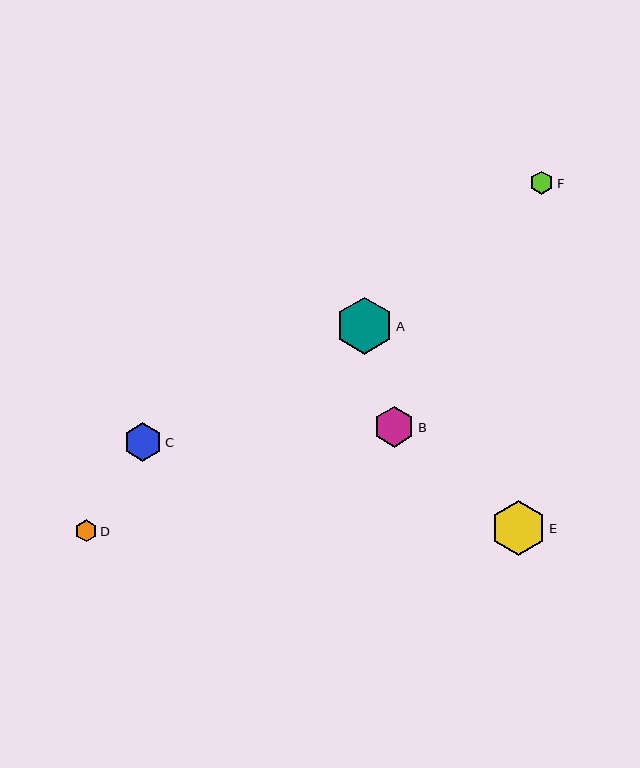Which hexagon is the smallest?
Hexagon D is the smallest with a size of approximately 22 pixels.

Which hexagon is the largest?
Hexagon A is the largest with a size of approximately 57 pixels.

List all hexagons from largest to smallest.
From largest to smallest: A, E, B, C, F, D.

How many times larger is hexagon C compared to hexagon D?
Hexagon C is approximately 1.7 times the size of hexagon D.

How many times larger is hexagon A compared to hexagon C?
Hexagon A is approximately 1.5 times the size of hexagon C.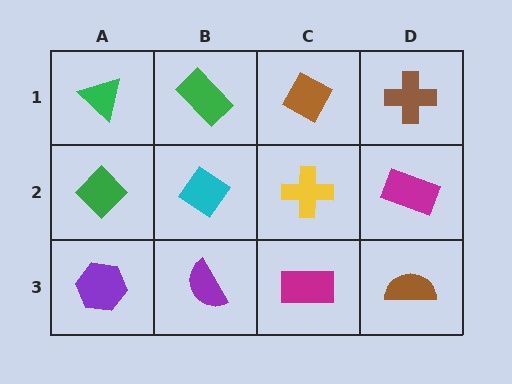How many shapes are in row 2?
4 shapes.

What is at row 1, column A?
A green triangle.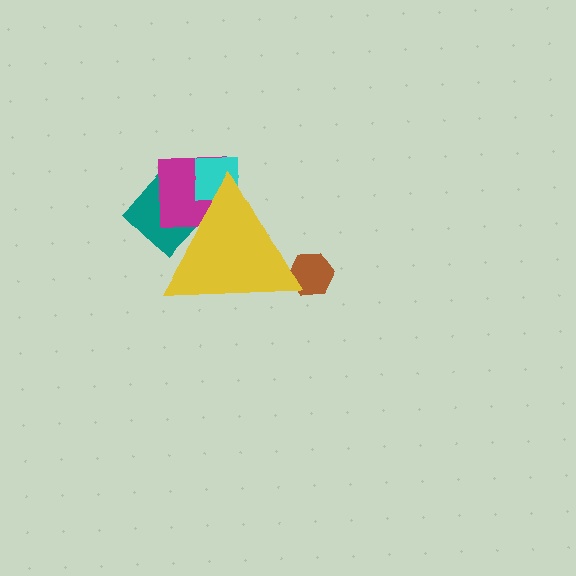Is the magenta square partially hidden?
Yes, the magenta square is partially hidden behind the yellow triangle.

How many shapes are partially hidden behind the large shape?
4 shapes are partially hidden.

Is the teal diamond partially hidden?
Yes, the teal diamond is partially hidden behind the yellow triangle.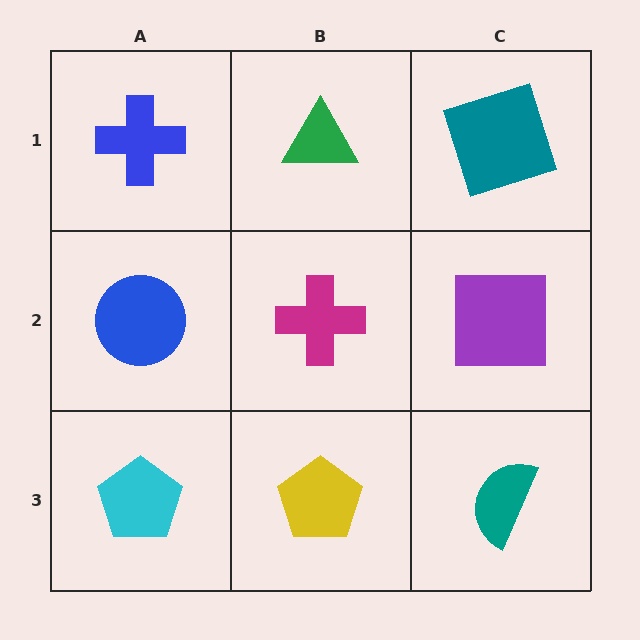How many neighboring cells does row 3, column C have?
2.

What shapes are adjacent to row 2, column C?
A teal square (row 1, column C), a teal semicircle (row 3, column C), a magenta cross (row 2, column B).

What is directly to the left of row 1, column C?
A green triangle.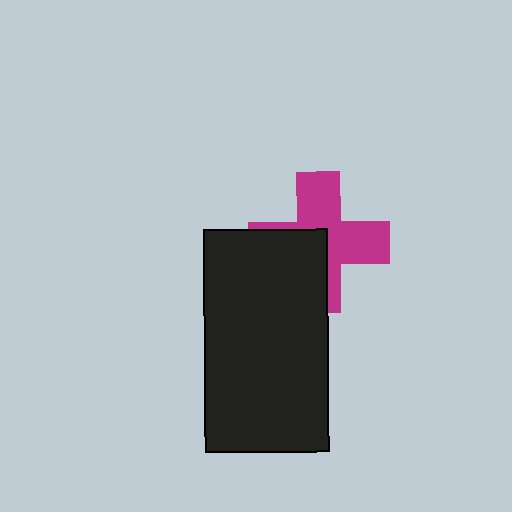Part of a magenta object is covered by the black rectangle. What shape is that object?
It is a cross.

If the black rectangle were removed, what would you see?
You would see the complete magenta cross.